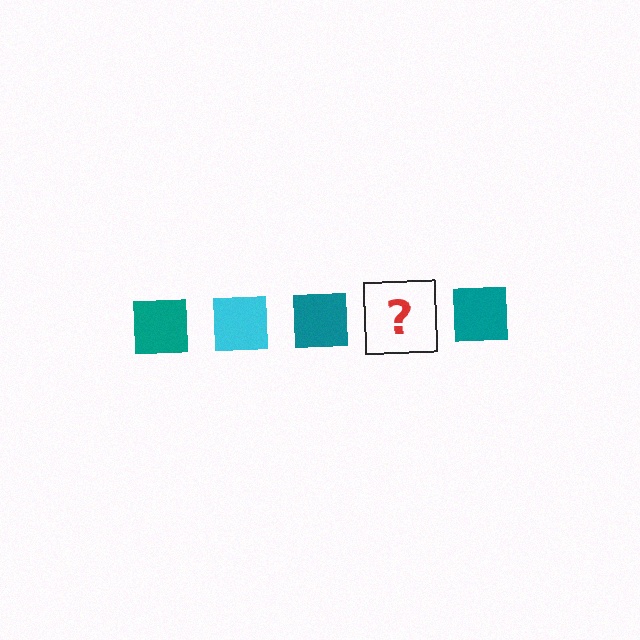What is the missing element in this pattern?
The missing element is a cyan square.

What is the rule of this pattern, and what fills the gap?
The rule is that the pattern cycles through teal, cyan squares. The gap should be filled with a cyan square.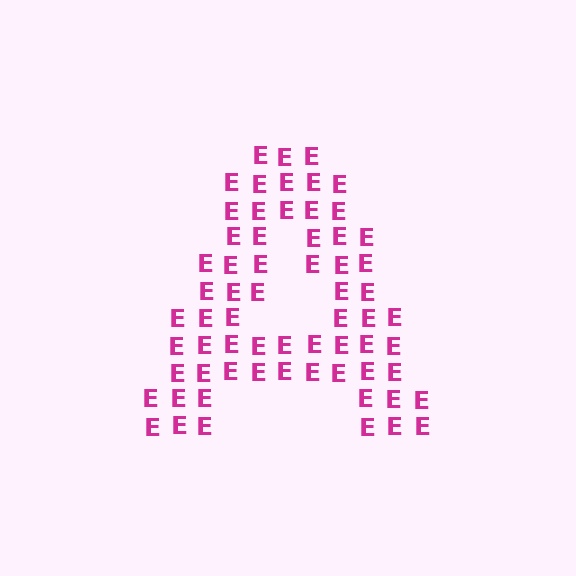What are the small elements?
The small elements are letter E's.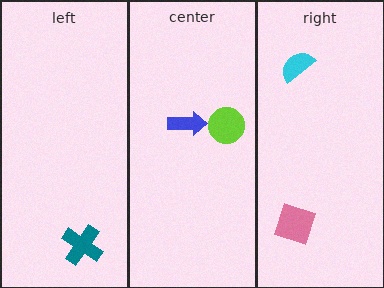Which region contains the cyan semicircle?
The right region.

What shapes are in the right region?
The cyan semicircle, the pink square.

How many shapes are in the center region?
2.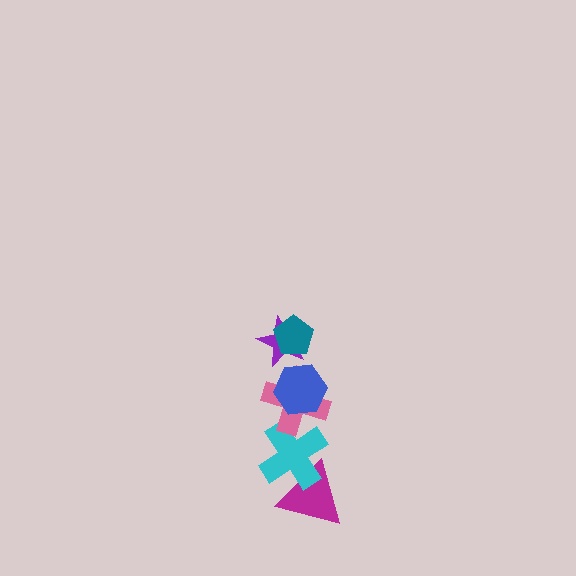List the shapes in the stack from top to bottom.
From top to bottom: the teal pentagon, the purple star, the blue hexagon, the pink cross, the cyan cross, the magenta triangle.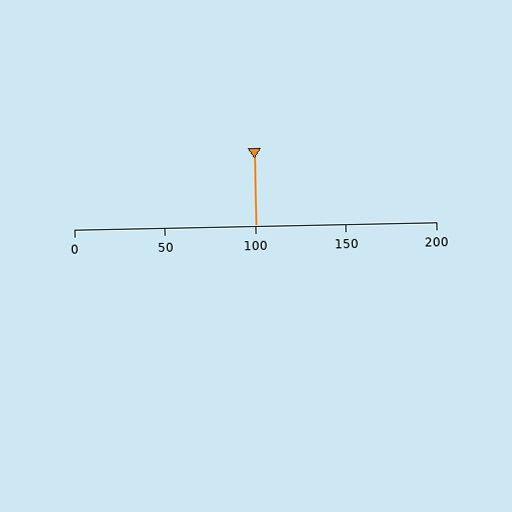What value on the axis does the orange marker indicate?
The marker indicates approximately 100.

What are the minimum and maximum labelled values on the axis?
The axis runs from 0 to 200.